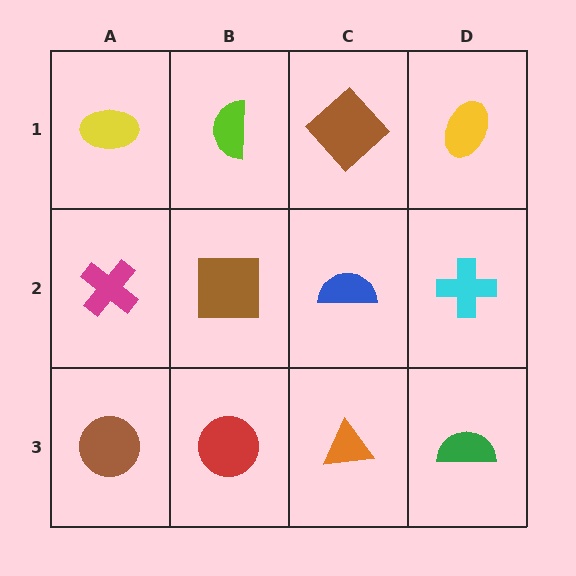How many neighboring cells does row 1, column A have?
2.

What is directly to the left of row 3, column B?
A brown circle.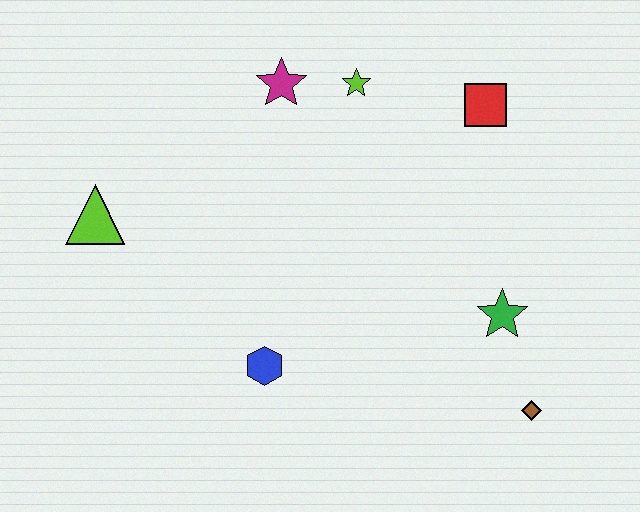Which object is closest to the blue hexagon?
The lime triangle is closest to the blue hexagon.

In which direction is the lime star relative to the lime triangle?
The lime star is to the right of the lime triangle.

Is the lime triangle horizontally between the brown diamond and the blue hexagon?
No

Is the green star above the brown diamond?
Yes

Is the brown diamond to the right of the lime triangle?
Yes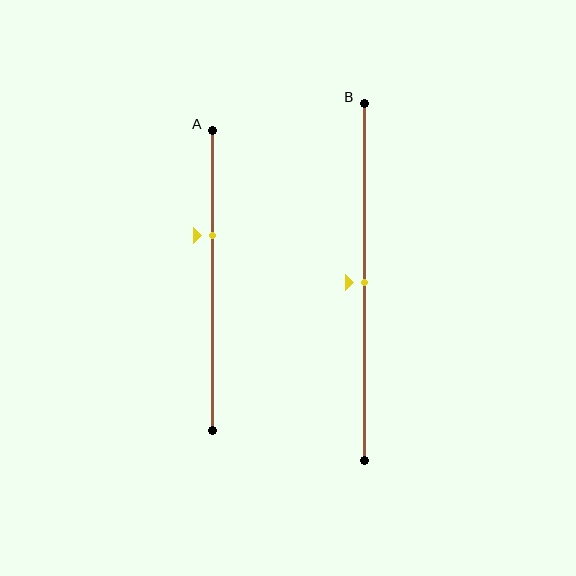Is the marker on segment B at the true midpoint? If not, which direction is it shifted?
Yes, the marker on segment B is at the true midpoint.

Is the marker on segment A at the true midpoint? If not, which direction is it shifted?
No, the marker on segment A is shifted upward by about 15% of the segment length.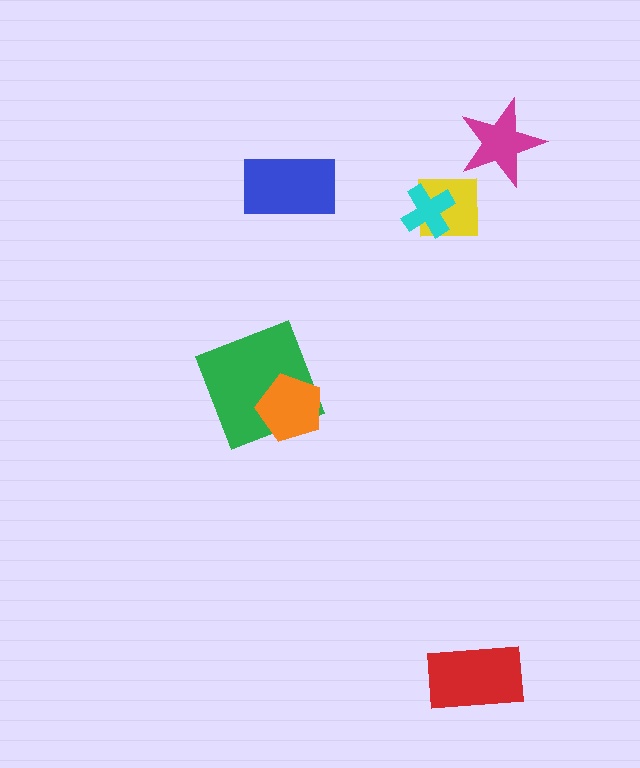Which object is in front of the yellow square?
The cyan cross is in front of the yellow square.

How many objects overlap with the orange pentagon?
1 object overlaps with the orange pentagon.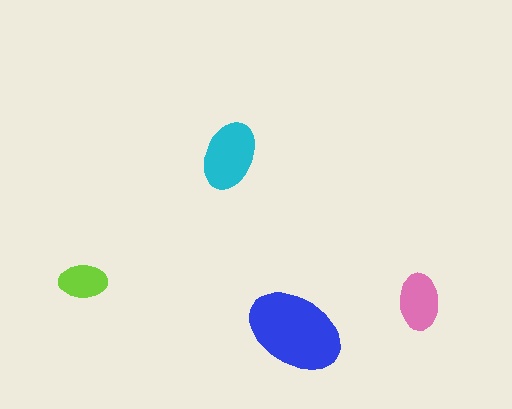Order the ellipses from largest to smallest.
the blue one, the cyan one, the pink one, the lime one.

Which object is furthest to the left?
The lime ellipse is leftmost.